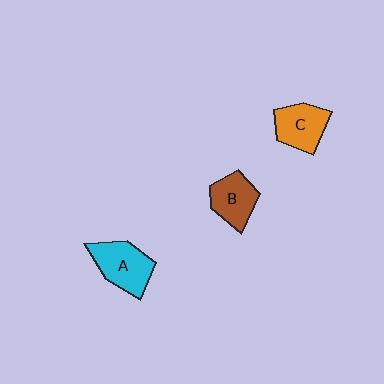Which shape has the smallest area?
Shape B (brown).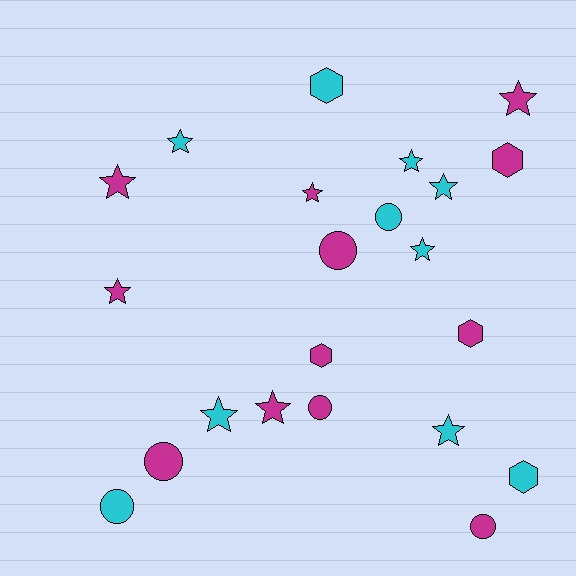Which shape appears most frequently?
Star, with 11 objects.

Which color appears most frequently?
Magenta, with 12 objects.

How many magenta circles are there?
There are 4 magenta circles.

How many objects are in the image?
There are 22 objects.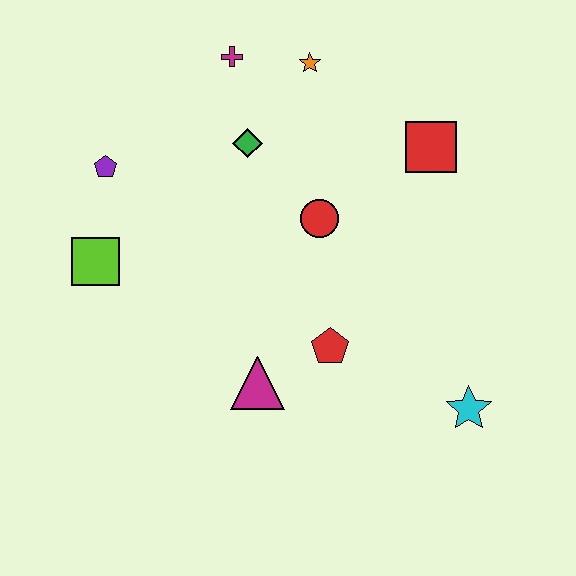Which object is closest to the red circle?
The green diamond is closest to the red circle.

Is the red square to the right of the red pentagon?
Yes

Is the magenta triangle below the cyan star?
No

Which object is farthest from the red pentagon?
The magenta cross is farthest from the red pentagon.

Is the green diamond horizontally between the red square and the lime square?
Yes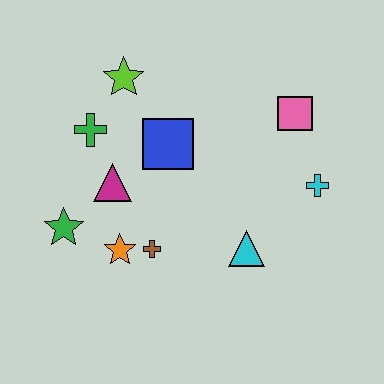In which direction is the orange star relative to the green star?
The orange star is to the right of the green star.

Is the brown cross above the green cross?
No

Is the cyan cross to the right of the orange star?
Yes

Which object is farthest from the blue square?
The cyan cross is farthest from the blue square.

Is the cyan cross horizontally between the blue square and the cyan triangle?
No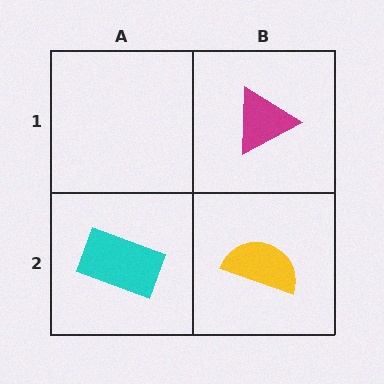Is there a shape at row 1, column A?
No, that cell is empty.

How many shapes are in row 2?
2 shapes.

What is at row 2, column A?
A cyan rectangle.